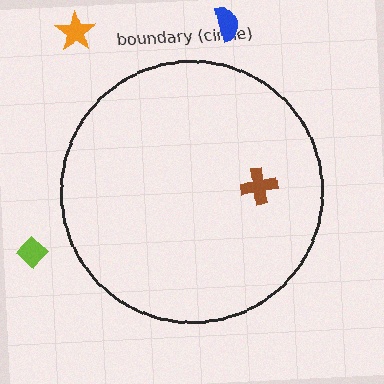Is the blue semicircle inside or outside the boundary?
Outside.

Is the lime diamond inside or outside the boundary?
Outside.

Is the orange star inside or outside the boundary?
Outside.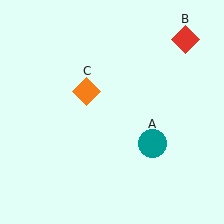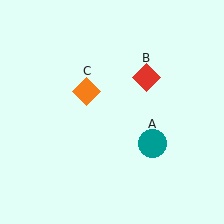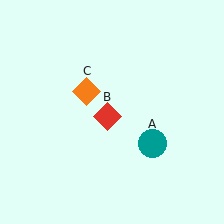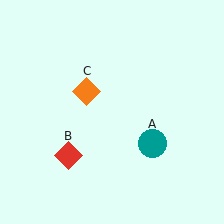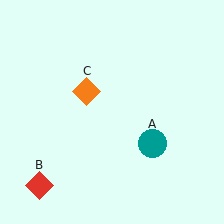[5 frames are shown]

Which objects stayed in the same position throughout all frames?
Teal circle (object A) and orange diamond (object C) remained stationary.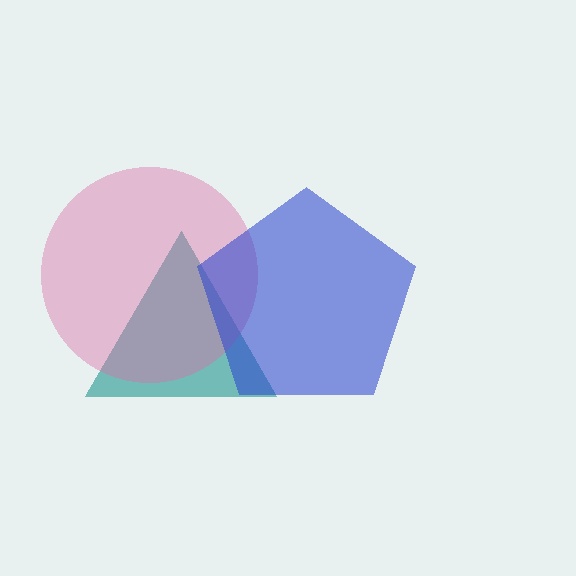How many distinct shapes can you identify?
There are 3 distinct shapes: a teal triangle, a pink circle, a blue pentagon.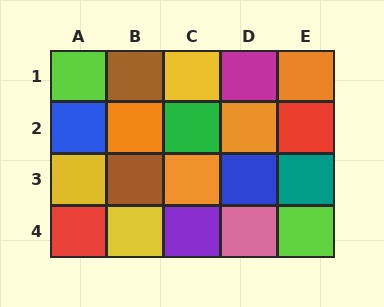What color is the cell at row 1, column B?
Brown.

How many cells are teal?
1 cell is teal.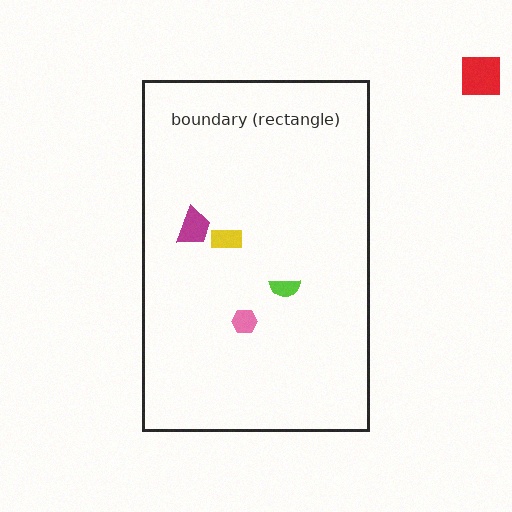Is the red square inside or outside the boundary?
Outside.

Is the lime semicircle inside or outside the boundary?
Inside.